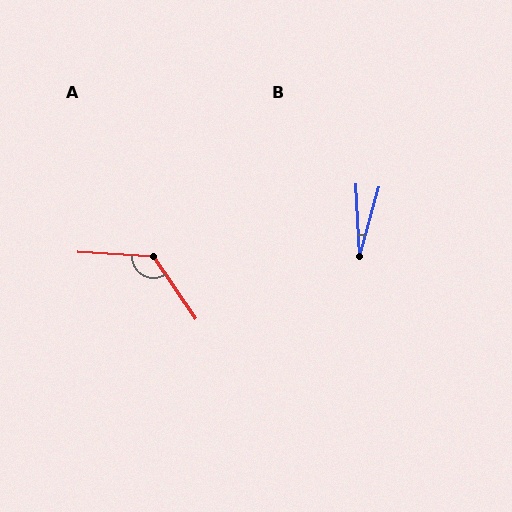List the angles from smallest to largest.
B (18°), A (128°).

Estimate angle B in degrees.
Approximately 18 degrees.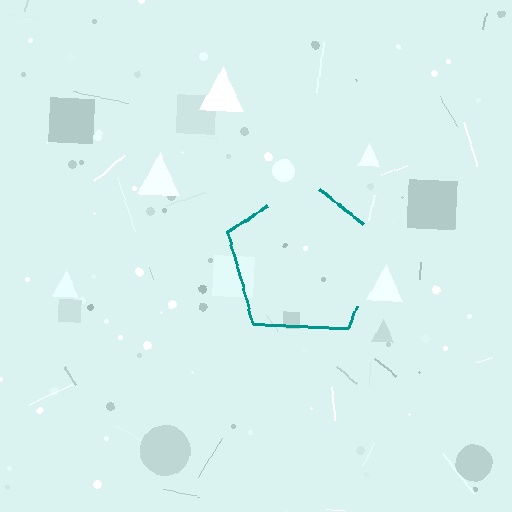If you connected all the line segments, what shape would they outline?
They would outline a pentagon.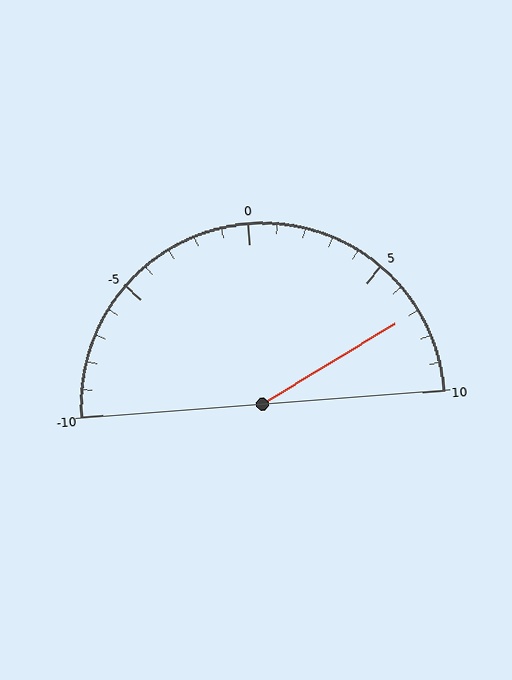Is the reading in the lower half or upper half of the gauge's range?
The reading is in the upper half of the range (-10 to 10).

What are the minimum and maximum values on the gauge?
The gauge ranges from -10 to 10.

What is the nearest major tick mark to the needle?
The nearest major tick mark is 5.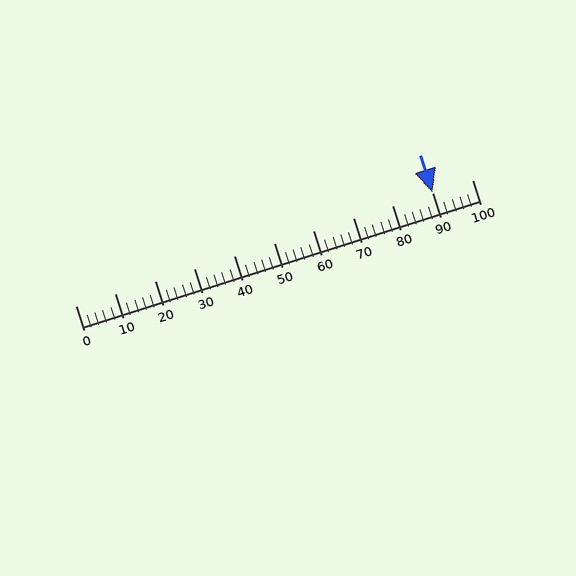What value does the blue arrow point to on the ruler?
The blue arrow points to approximately 90.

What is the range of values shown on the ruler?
The ruler shows values from 0 to 100.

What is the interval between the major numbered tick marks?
The major tick marks are spaced 10 units apart.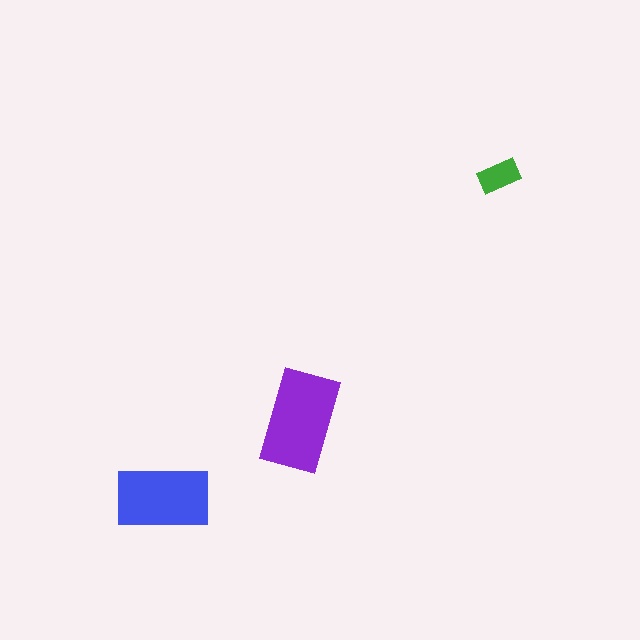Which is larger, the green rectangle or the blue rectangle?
The blue one.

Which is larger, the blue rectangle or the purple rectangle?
The purple one.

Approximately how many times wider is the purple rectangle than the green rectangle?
About 2.5 times wider.